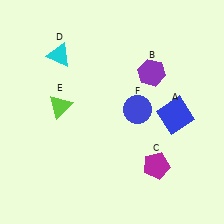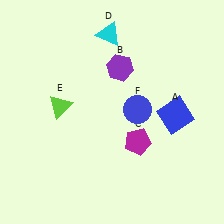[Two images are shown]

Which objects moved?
The objects that moved are: the purple hexagon (B), the magenta pentagon (C), the cyan triangle (D).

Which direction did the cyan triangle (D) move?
The cyan triangle (D) moved right.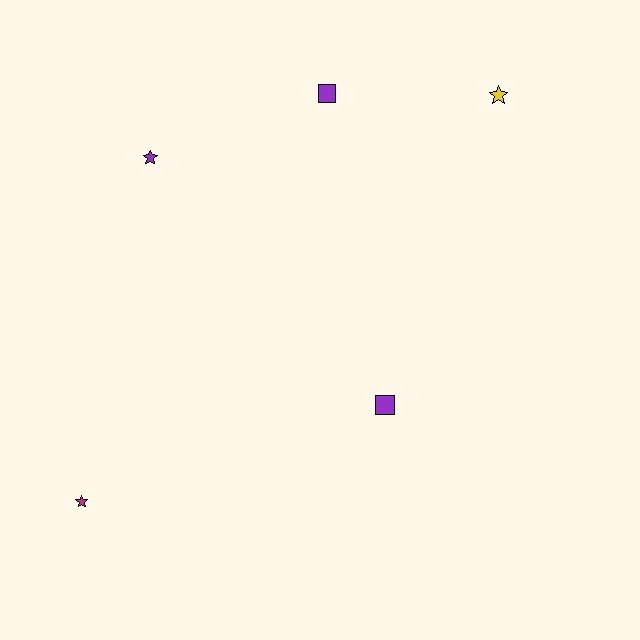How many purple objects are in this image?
There are 3 purple objects.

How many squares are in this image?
There are 2 squares.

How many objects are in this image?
There are 5 objects.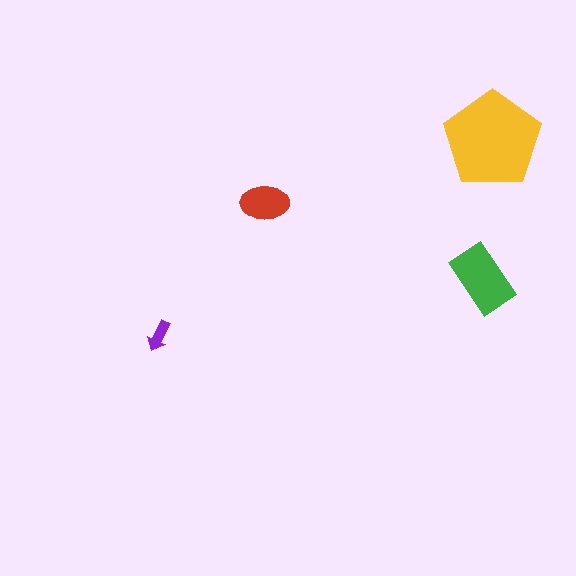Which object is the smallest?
The purple arrow.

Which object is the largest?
The yellow pentagon.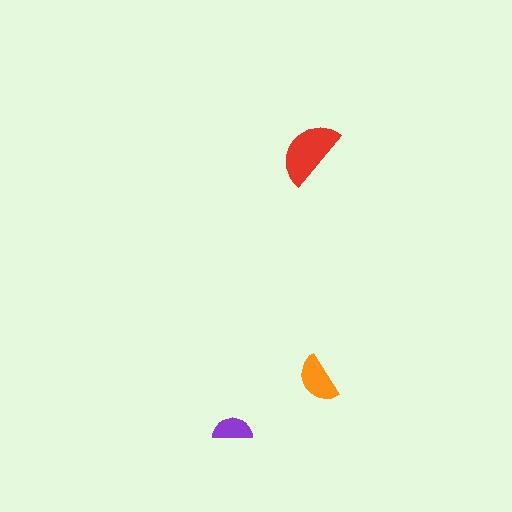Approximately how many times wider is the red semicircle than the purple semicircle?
About 1.5 times wider.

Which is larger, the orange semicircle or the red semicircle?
The red one.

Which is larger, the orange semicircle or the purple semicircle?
The orange one.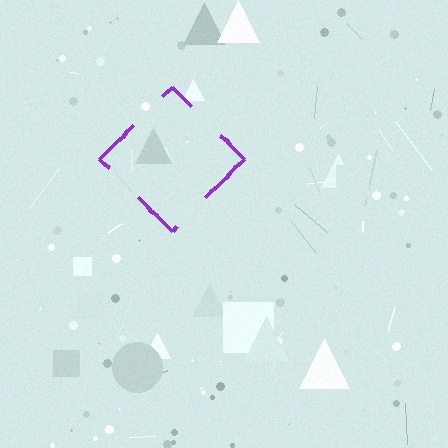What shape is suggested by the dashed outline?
The dashed outline suggests a diamond.